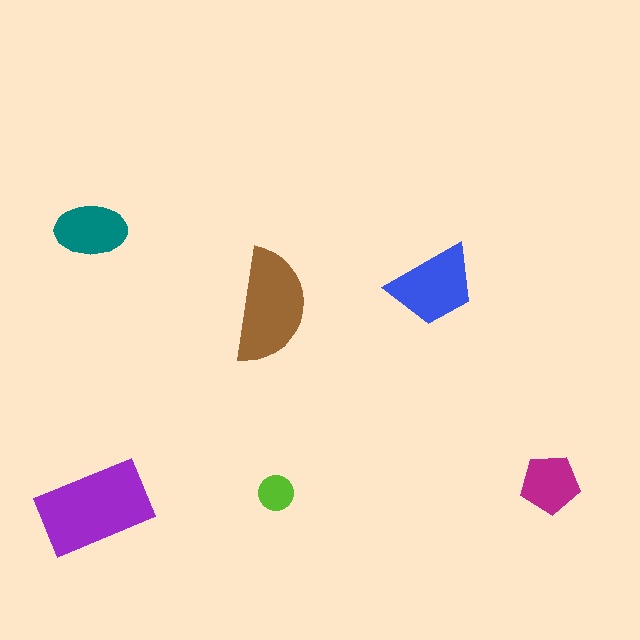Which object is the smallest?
The lime circle.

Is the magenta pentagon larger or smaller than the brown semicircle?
Smaller.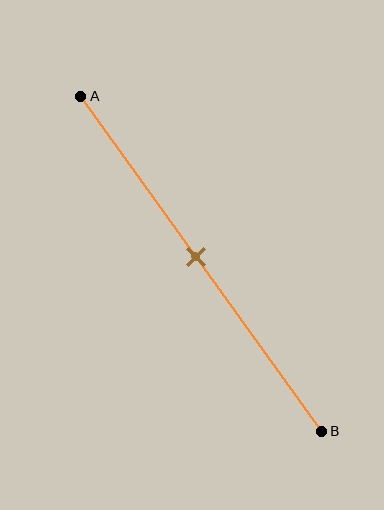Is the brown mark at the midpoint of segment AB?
Yes, the mark is approximately at the midpoint.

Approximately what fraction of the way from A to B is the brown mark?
The brown mark is approximately 50% of the way from A to B.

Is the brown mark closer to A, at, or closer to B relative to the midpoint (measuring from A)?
The brown mark is approximately at the midpoint of segment AB.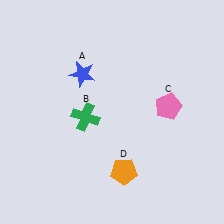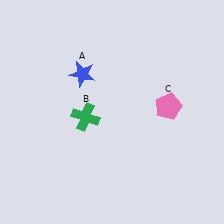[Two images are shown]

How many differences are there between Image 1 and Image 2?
There is 1 difference between the two images.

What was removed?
The orange pentagon (D) was removed in Image 2.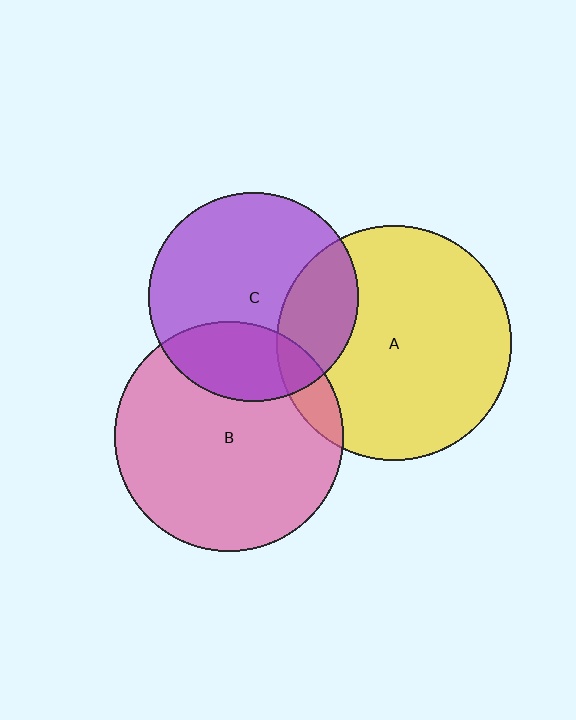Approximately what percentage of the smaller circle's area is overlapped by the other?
Approximately 25%.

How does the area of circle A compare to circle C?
Approximately 1.3 times.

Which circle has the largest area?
Circle A (yellow).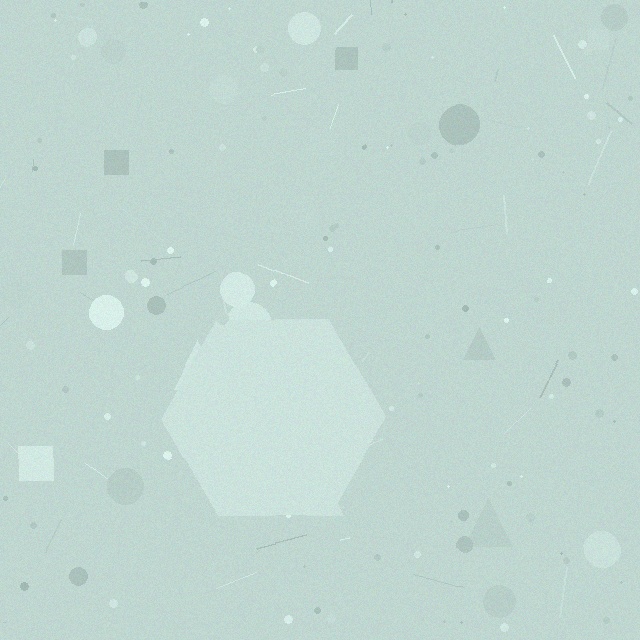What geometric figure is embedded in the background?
A hexagon is embedded in the background.